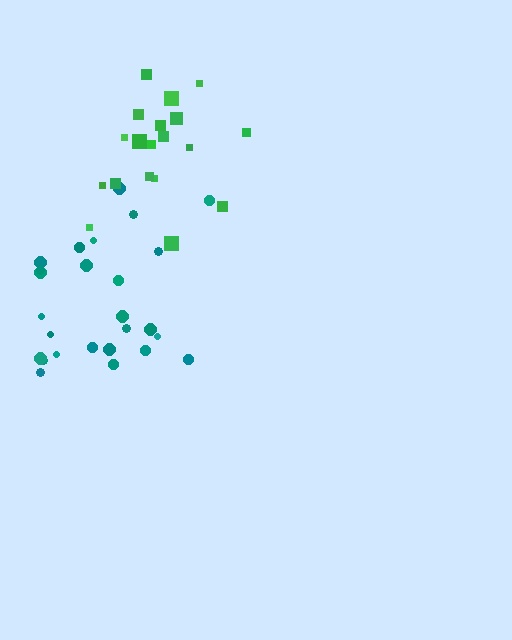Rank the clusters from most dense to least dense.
teal, green.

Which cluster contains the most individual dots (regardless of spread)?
Teal (27).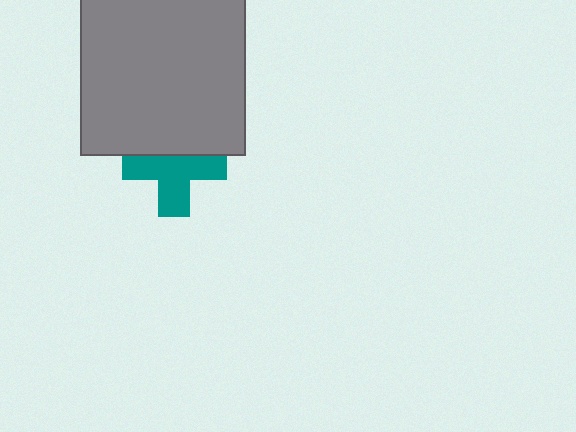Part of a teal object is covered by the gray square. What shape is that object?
It is a cross.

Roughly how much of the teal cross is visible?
Most of it is visible (roughly 65%).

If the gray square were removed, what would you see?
You would see the complete teal cross.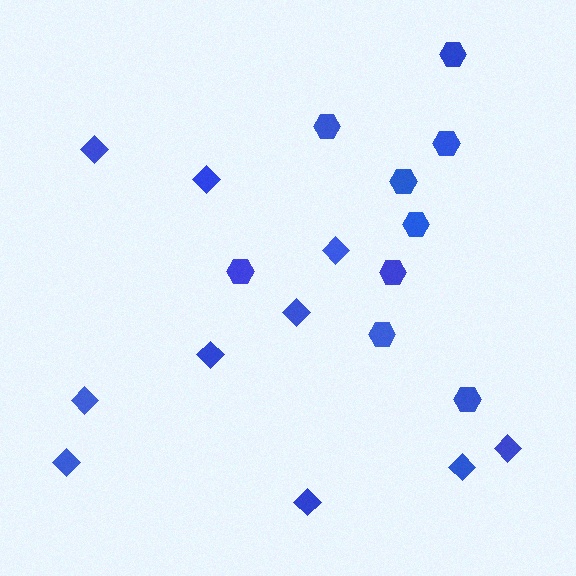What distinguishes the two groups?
There are 2 groups: one group of diamonds (10) and one group of hexagons (9).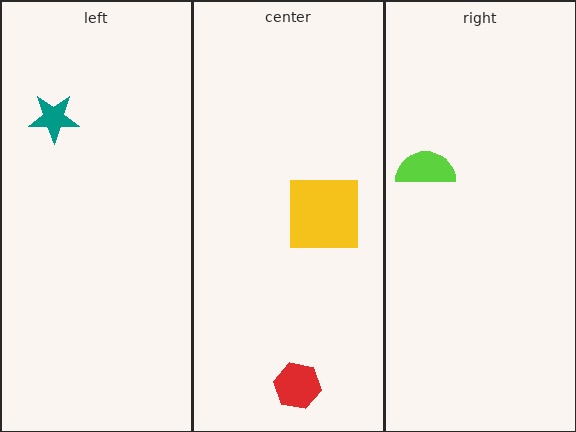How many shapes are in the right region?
1.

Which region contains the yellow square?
The center region.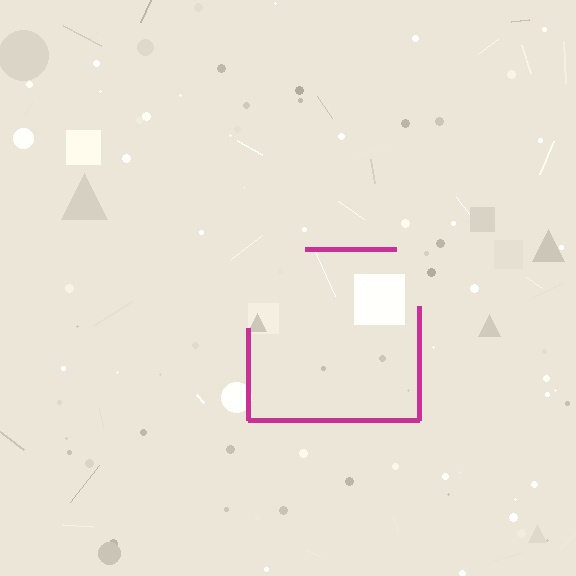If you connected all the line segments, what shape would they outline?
They would outline a square.